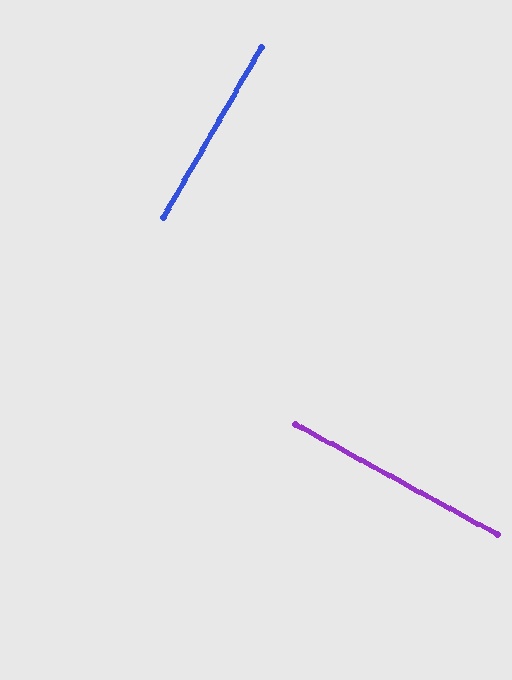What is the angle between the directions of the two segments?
Approximately 89 degrees.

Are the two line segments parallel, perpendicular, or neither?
Perpendicular — they meet at approximately 89°.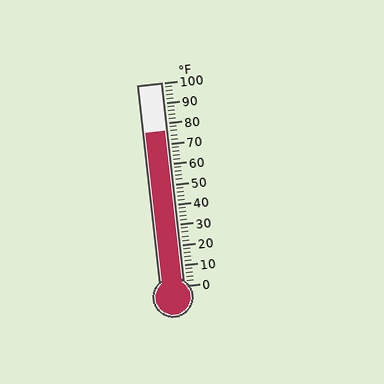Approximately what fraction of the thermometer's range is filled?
The thermometer is filled to approximately 75% of its range.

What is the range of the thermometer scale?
The thermometer scale ranges from 0°F to 100°F.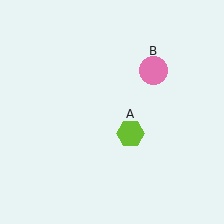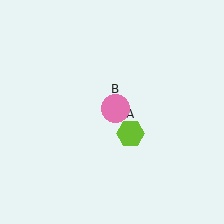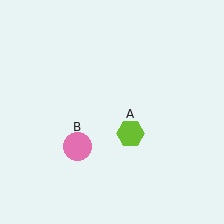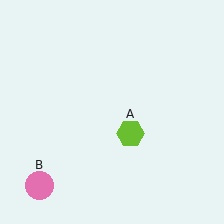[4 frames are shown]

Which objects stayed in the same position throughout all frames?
Lime hexagon (object A) remained stationary.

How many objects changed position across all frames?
1 object changed position: pink circle (object B).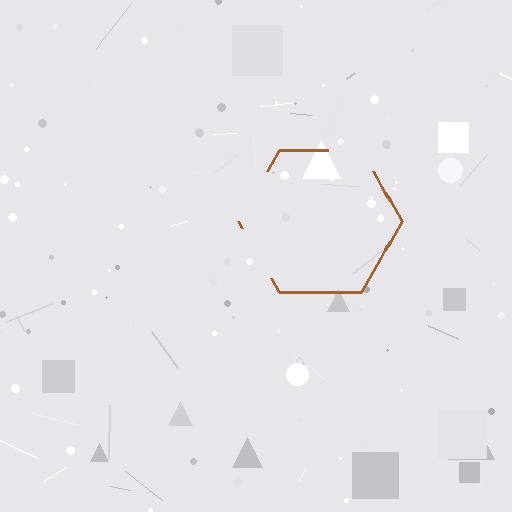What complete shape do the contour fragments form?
The contour fragments form a hexagon.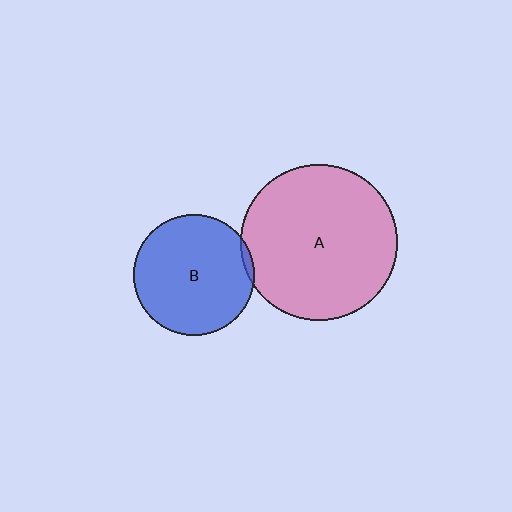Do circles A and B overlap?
Yes.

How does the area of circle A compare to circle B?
Approximately 1.7 times.